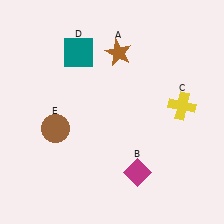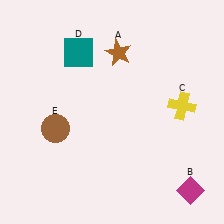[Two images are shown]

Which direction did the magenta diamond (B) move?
The magenta diamond (B) moved right.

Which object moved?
The magenta diamond (B) moved right.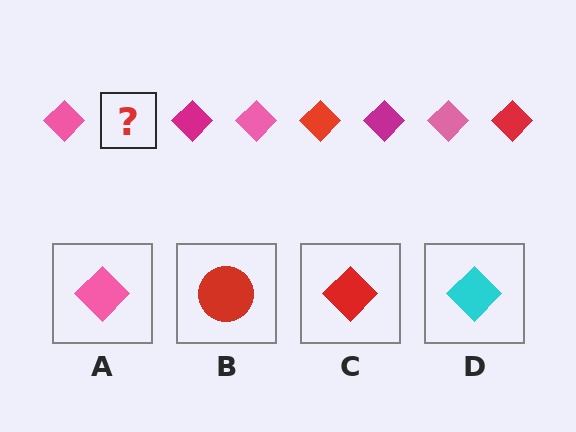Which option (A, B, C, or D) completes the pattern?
C.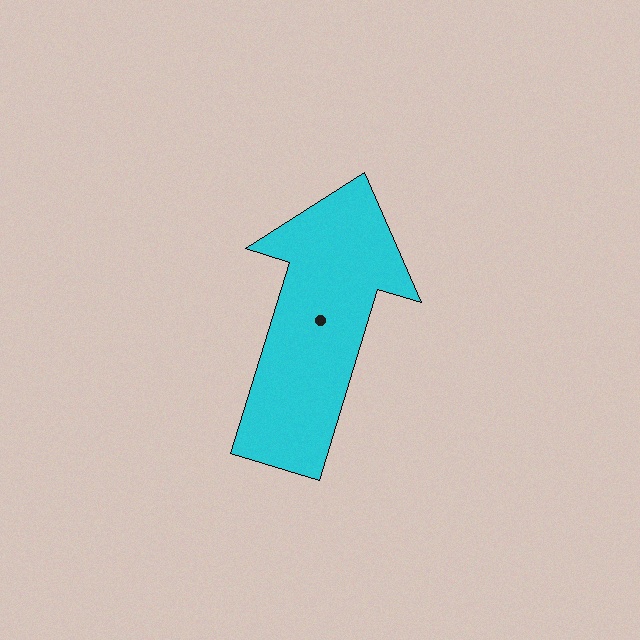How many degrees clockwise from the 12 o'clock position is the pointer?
Approximately 17 degrees.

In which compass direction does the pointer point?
North.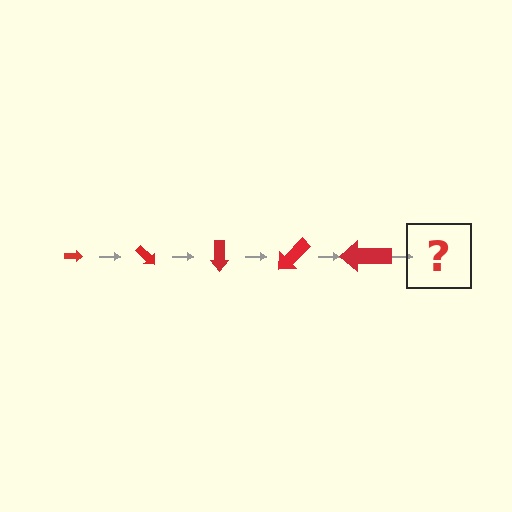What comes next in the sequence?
The next element should be an arrow, larger than the previous one and rotated 225 degrees from the start.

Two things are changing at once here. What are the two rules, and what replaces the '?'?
The two rules are that the arrow grows larger each step and it rotates 45 degrees each step. The '?' should be an arrow, larger than the previous one and rotated 225 degrees from the start.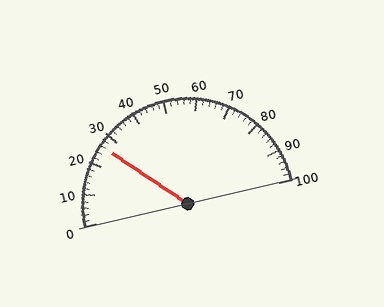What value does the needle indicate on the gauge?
The needle indicates approximately 26.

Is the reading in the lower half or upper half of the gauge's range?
The reading is in the lower half of the range (0 to 100).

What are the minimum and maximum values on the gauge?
The gauge ranges from 0 to 100.